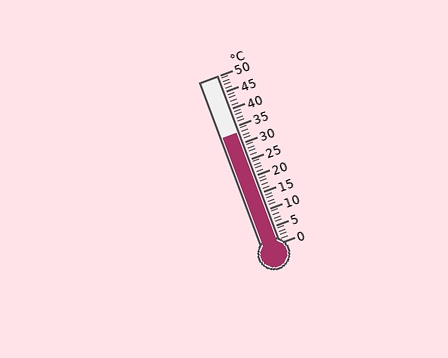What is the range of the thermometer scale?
The thermometer scale ranges from 0°C to 50°C.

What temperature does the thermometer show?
The thermometer shows approximately 33°C.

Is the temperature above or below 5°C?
The temperature is above 5°C.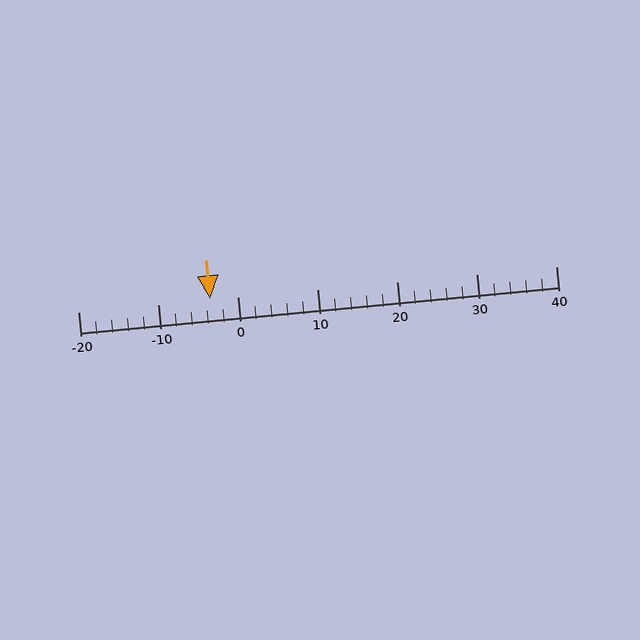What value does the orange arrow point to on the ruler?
The orange arrow points to approximately -3.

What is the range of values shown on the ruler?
The ruler shows values from -20 to 40.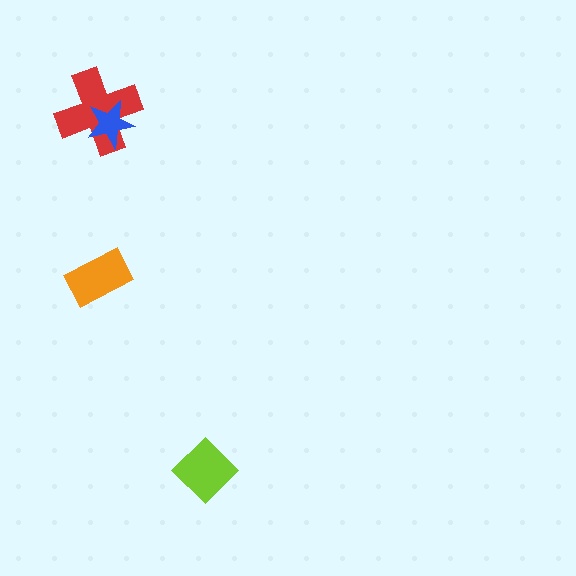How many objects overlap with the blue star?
1 object overlaps with the blue star.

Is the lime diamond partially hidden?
No, no other shape covers it.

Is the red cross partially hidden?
Yes, it is partially covered by another shape.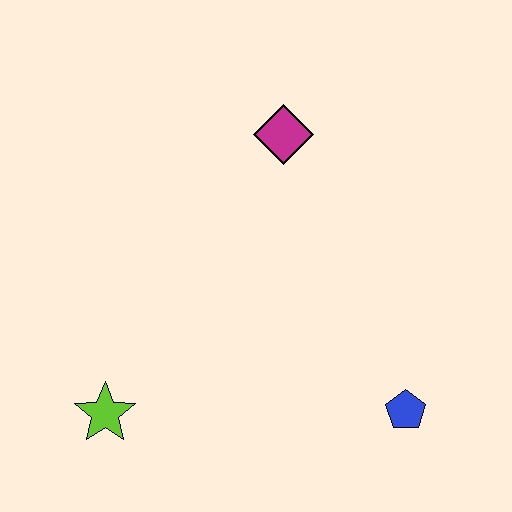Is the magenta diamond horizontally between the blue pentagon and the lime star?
Yes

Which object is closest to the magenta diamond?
The blue pentagon is closest to the magenta diamond.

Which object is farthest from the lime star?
The magenta diamond is farthest from the lime star.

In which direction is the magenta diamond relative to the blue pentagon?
The magenta diamond is above the blue pentagon.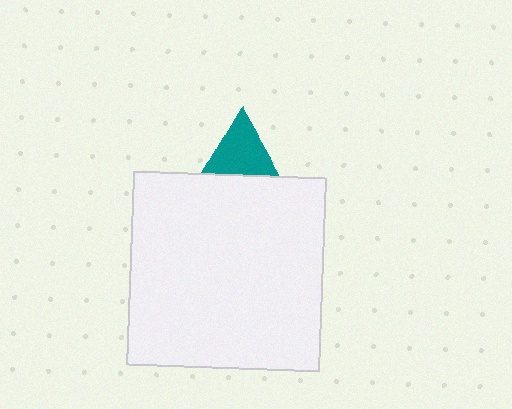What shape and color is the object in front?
The object in front is a white square.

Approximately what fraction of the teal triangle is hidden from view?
Roughly 61% of the teal triangle is hidden behind the white square.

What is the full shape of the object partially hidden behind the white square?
The partially hidden object is a teal triangle.